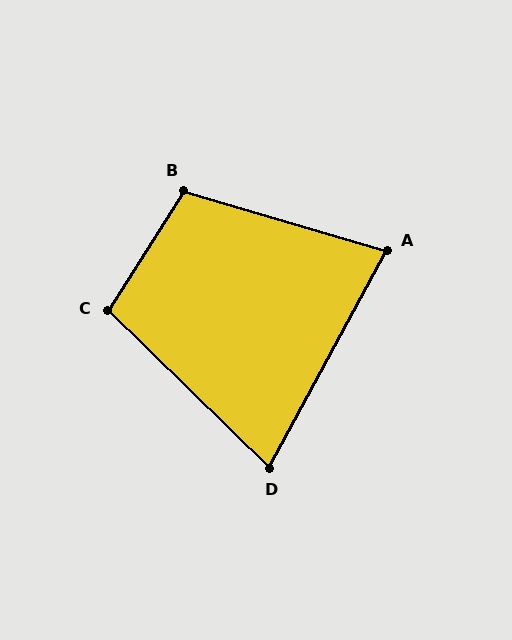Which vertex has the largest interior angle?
B, at approximately 106 degrees.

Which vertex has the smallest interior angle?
D, at approximately 74 degrees.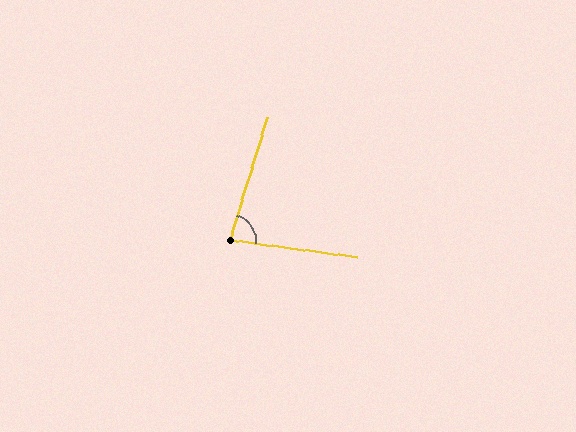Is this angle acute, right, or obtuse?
It is acute.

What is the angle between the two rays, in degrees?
Approximately 80 degrees.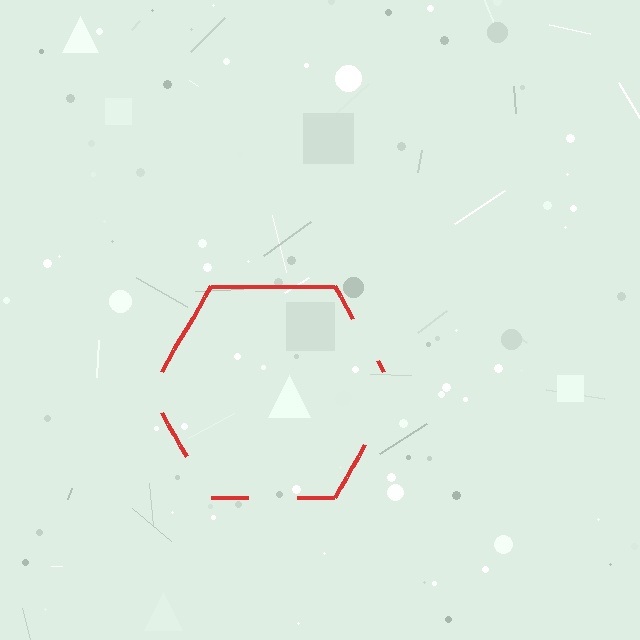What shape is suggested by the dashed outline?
The dashed outline suggests a hexagon.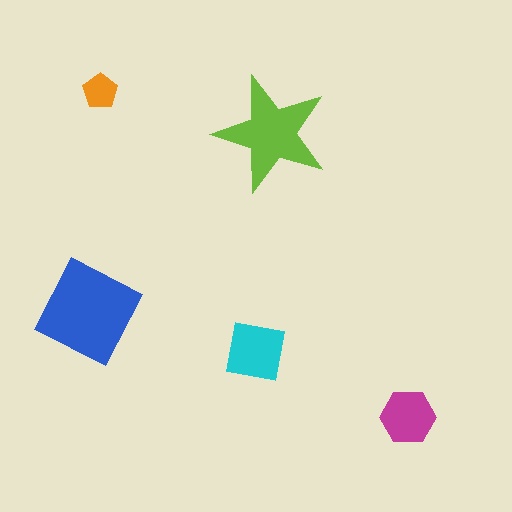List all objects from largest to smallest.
The blue square, the lime star, the cyan square, the magenta hexagon, the orange pentagon.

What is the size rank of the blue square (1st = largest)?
1st.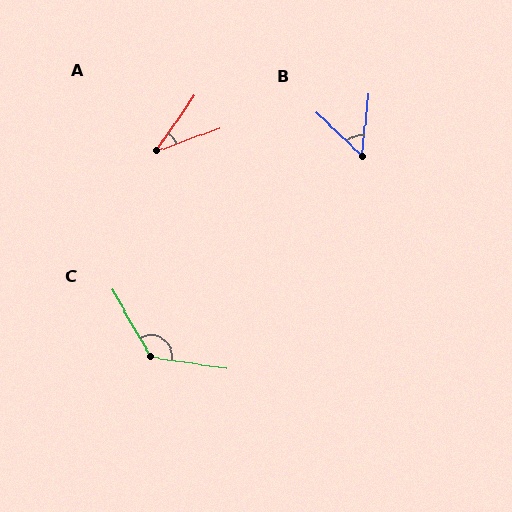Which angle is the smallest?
A, at approximately 36 degrees.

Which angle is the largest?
C, at approximately 128 degrees.